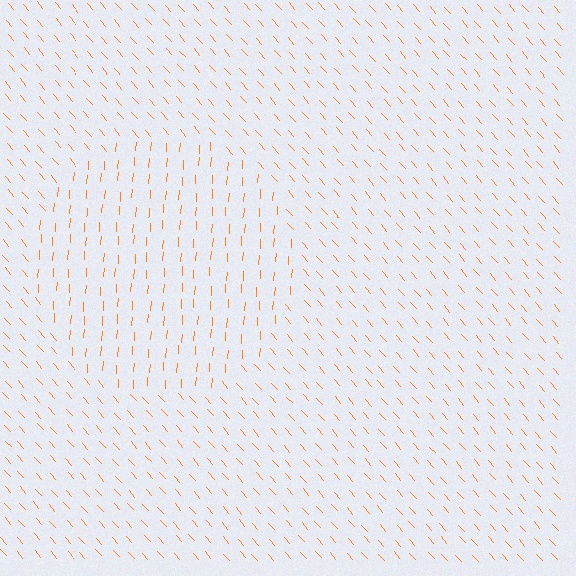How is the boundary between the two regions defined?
The boundary is defined purely by a change in line orientation (approximately 45 degrees difference). All lines are the same color and thickness.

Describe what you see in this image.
The image is filled with small orange line segments. A circle region in the image has lines oriented differently from the surrounding lines, creating a visible texture boundary.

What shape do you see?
I see a circle.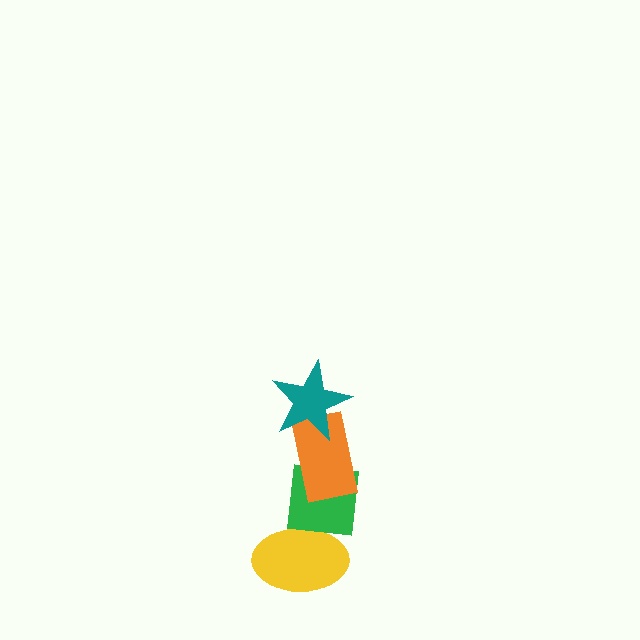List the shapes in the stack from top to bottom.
From top to bottom: the teal star, the orange rectangle, the green square, the yellow ellipse.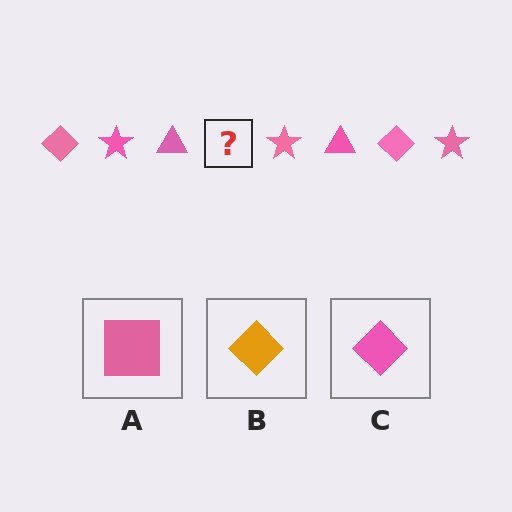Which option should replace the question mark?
Option C.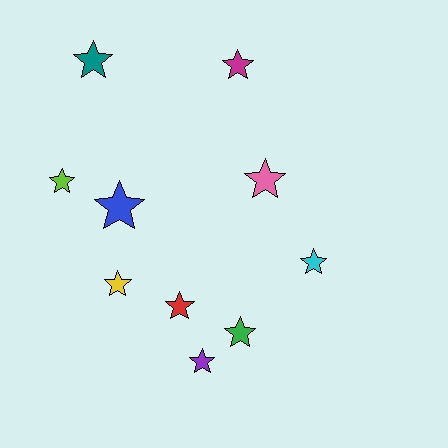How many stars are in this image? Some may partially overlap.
There are 10 stars.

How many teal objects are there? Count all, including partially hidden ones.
There is 1 teal object.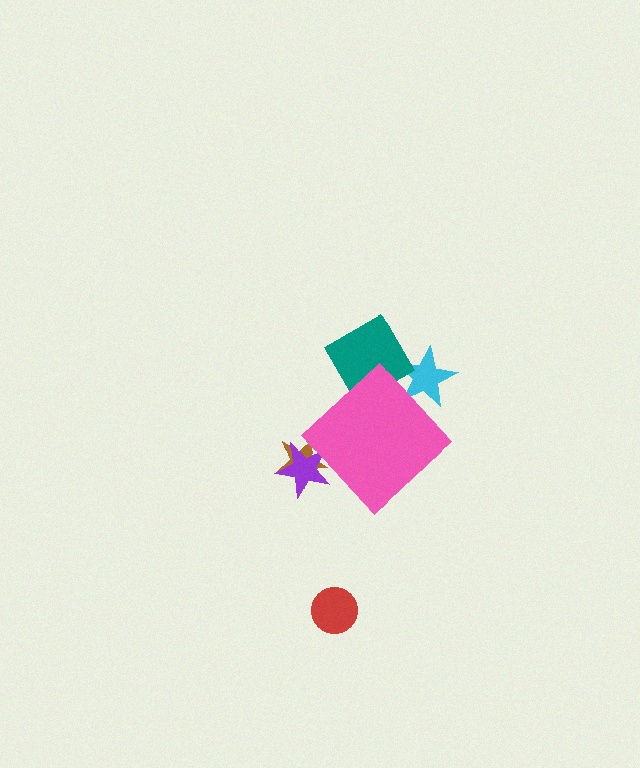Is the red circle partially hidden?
No, the red circle is fully visible.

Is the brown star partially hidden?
Yes, the brown star is partially hidden behind the pink diamond.